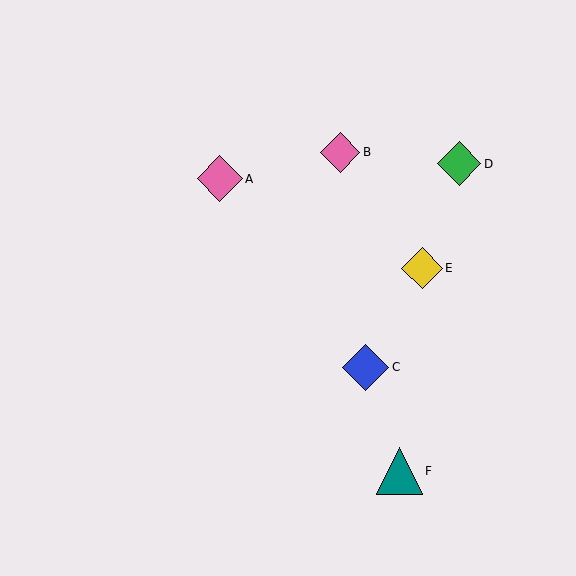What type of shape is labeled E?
Shape E is a yellow diamond.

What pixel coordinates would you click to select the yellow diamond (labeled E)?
Click at (422, 268) to select the yellow diamond E.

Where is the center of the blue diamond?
The center of the blue diamond is at (366, 367).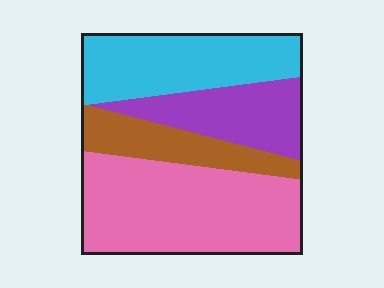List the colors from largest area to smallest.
From largest to smallest: pink, cyan, purple, brown.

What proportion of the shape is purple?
Purple covers roughly 20% of the shape.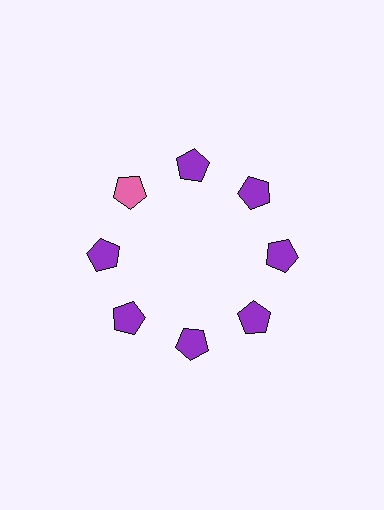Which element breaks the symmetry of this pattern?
The pink pentagon at roughly the 10 o'clock position breaks the symmetry. All other shapes are purple pentagons.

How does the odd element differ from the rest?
It has a different color: pink instead of purple.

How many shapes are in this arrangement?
There are 8 shapes arranged in a ring pattern.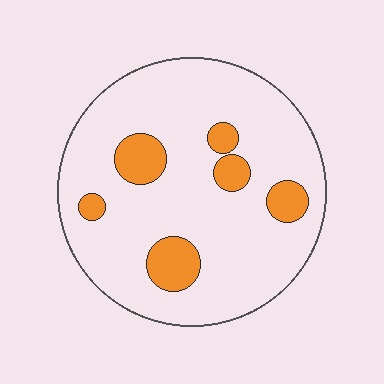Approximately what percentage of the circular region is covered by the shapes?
Approximately 15%.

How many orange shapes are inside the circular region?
6.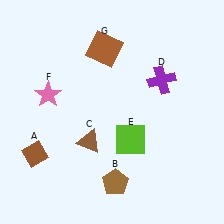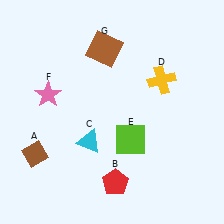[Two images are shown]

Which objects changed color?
B changed from brown to red. C changed from brown to cyan. D changed from purple to yellow.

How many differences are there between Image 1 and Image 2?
There are 3 differences between the two images.